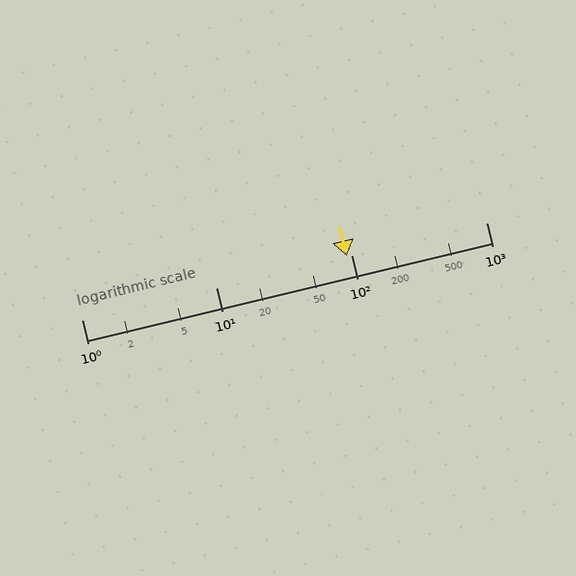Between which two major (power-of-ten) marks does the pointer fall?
The pointer is between 10 and 100.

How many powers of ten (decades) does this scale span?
The scale spans 3 decades, from 1 to 1000.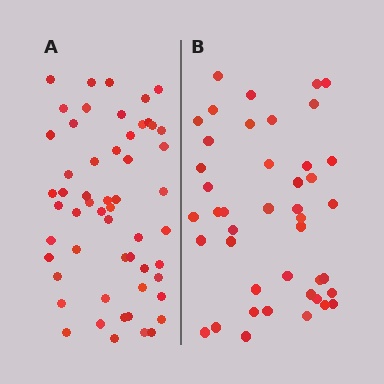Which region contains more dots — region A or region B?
Region A (the left region) has more dots.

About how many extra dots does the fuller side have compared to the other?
Region A has roughly 12 or so more dots than region B.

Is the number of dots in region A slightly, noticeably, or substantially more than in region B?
Region A has noticeably more, but not dramatically so. The ratio is roughly 1.3 to 1.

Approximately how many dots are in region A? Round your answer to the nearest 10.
About 60 dots. (The exact count is 55, which rounds to 60.)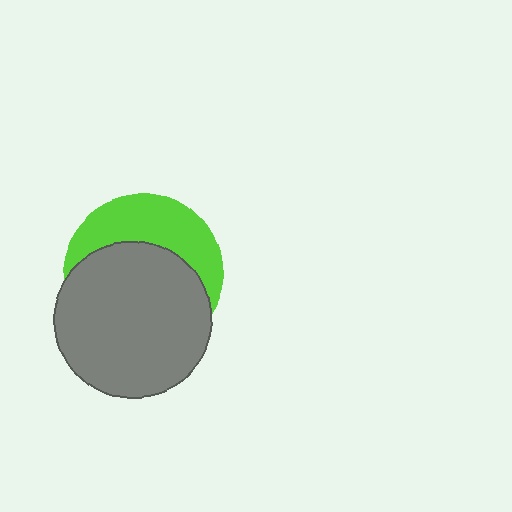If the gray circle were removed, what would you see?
You would see the complete lime circle.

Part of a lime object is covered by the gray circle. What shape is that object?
It is a circle.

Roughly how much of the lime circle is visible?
A small part of it is visible (roughly 38%).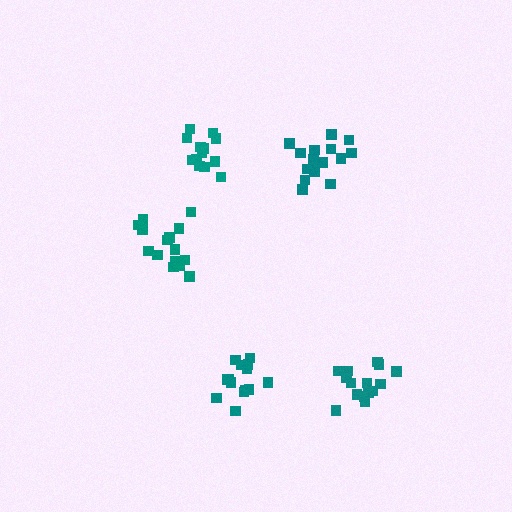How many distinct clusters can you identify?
There are 5 distinct clusters.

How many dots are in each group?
Group 1: 15 dots, Group 2: 14 dots, Group 3: 13 dots, Group 4: 16 dots, Group 5: 15 dots (73 total).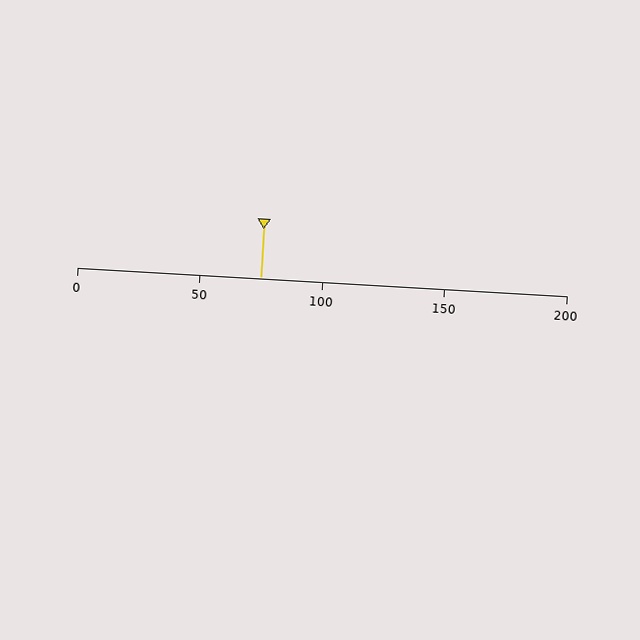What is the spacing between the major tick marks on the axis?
The major ticks are spaced 50 apart.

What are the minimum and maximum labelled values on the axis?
The axis runs from 0 to 200.